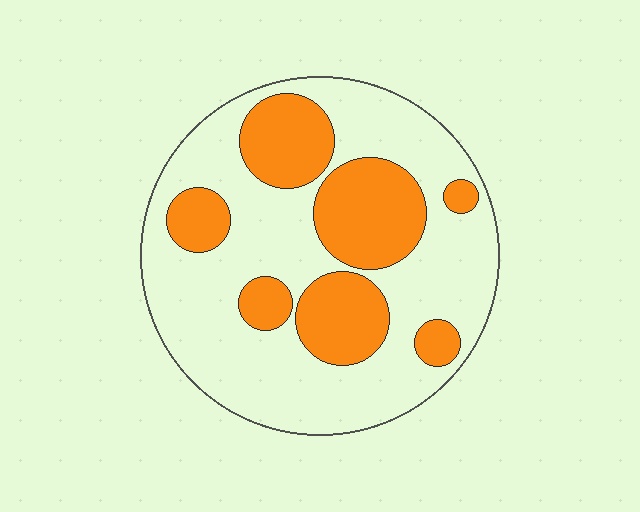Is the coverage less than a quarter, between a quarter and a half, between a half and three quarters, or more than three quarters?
Between a quarter and a half.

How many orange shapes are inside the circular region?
7.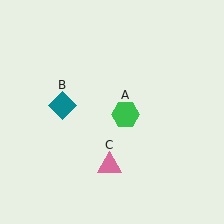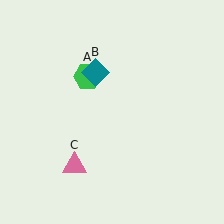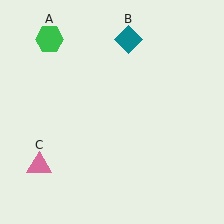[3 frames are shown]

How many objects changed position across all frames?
3 objects changed position: green hexagon (object A), teal diamond (object B), pink triangle (object C).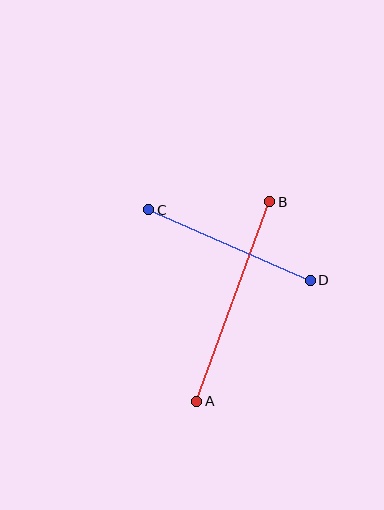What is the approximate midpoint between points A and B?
The midpoint is at approximately (233, 302) pixels.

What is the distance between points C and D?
The distance is approximately 176 pixels.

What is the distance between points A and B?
The distance is approximately 212 pixels.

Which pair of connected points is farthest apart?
Points A and B are farthest apart.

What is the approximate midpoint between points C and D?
The midpoint is at approximately (229, 245) pixels.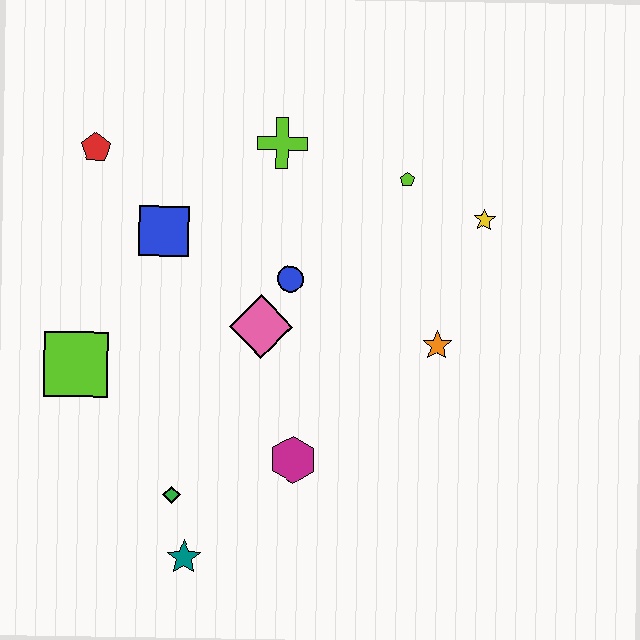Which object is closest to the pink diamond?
The blue circle is closest to the pink diamond.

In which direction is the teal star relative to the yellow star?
The teal star is below the yellow star.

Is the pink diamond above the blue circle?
No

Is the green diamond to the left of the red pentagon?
No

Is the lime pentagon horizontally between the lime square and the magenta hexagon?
No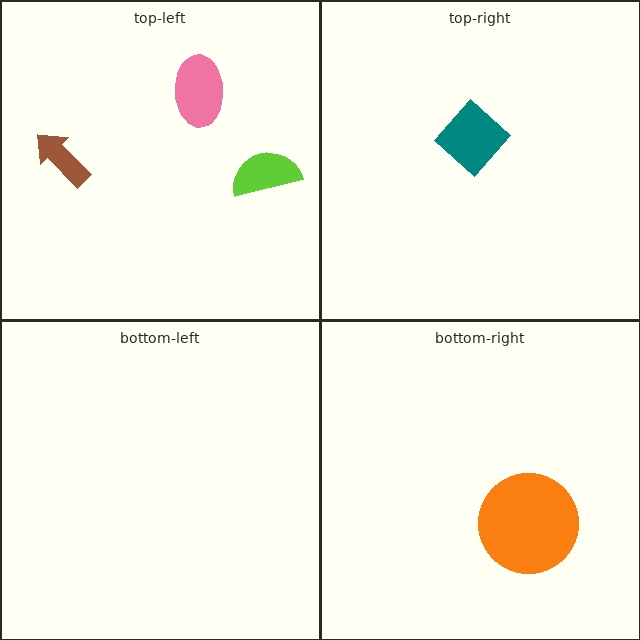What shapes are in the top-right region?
The teal diamond.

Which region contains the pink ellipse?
The top-left region.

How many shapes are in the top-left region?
3.